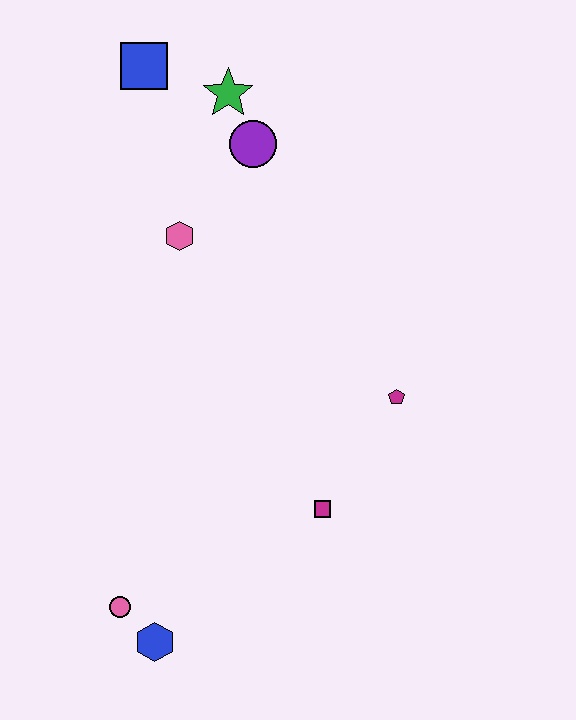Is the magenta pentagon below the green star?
Yes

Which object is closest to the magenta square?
The magenta pentagon is closest to the magenta square.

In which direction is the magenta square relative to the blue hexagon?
The magenta square is to the right of the blue hexagon.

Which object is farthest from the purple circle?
The blue hexagon is farthest from the purple circle.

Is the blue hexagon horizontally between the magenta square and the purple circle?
No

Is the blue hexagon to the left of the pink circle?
No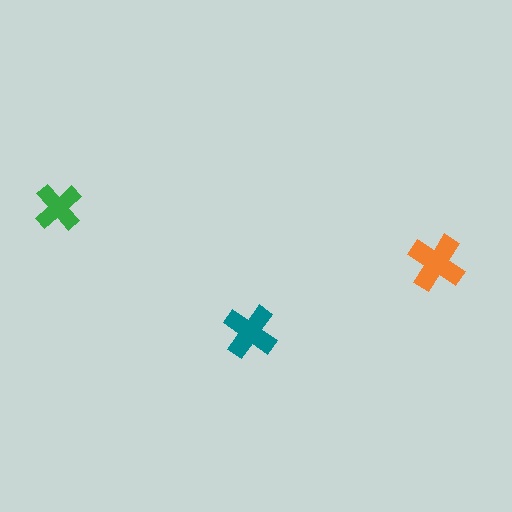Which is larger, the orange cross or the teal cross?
The orange one.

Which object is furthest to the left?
The green cross is leftmost.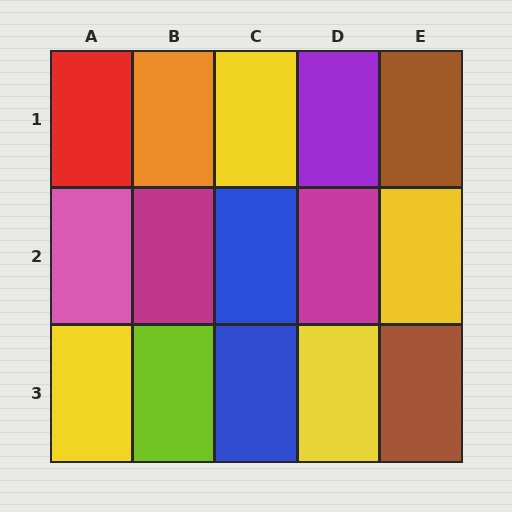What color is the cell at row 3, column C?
Blue.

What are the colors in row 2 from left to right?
Pink, magenta, blue, magenta, yellow.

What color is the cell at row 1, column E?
Brown.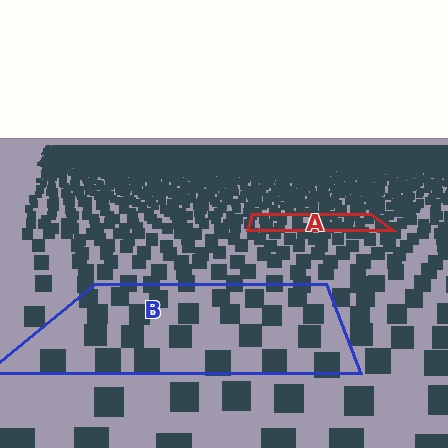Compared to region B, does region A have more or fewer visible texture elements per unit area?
Region A has more texture elements per unit area — they are packed more densely because it is farther away.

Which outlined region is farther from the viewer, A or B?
Region A is farther from the viewer — the texture elements inside it appear smaller and more densely packed.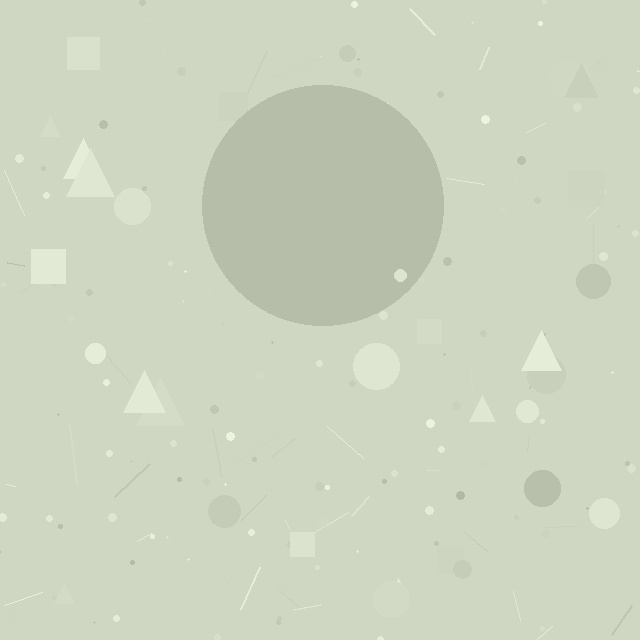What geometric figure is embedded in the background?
A circle is embedded in the background.